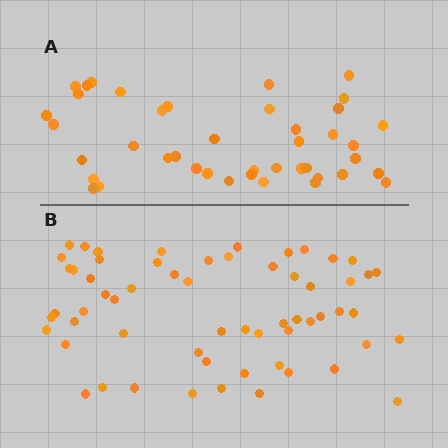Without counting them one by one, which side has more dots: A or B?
Region B (the bottom region) has more dots.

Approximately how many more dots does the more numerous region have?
Region B has approximately 20 more dots than region A.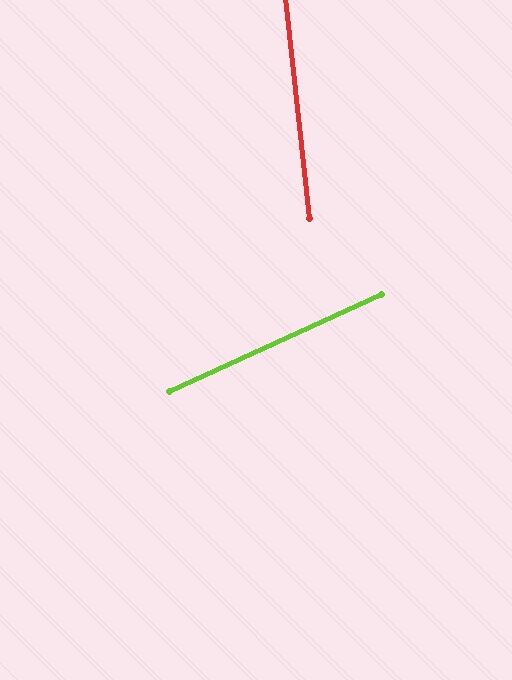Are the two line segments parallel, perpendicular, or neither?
Neither parallel nor perpendicular — they differ by about 72°.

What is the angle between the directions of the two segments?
Approximately 72 degrees.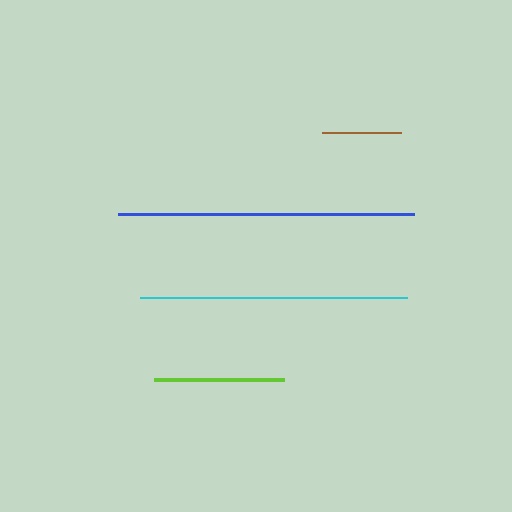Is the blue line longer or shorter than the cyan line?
The blue line is longer than the cyan line.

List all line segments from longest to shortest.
From longest to shortest: blue, cyan, lime, brown.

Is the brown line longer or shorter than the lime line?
The lime line is longer than the brown line.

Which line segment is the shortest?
The brown line is the shortest at approximately 80 pixels.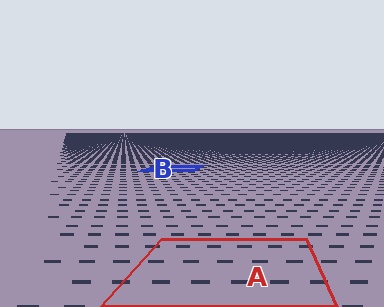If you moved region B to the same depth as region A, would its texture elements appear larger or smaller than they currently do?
They would appear larger. At a closer depth, the same texture elements are projected at a bigger on-screen size.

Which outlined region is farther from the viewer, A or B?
Region B is farther from the viewer — the texture elements inside it appear smaller and more densely packed.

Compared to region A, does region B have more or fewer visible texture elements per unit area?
Region B has more texture elements per unit area — they are packed more densely because it is farther away.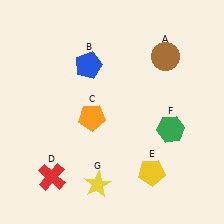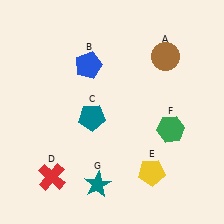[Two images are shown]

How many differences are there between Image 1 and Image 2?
There are 2 differences between the two images.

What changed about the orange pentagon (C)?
In Image 1, C is orange. In Image 2, it changed to teal.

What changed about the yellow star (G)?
In Image 1, G is yellow. In Image 2, it changed to teal.